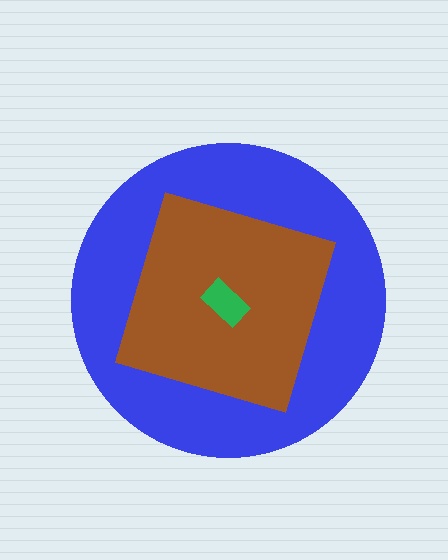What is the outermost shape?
The blue circle.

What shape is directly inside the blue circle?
The brown square.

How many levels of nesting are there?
3.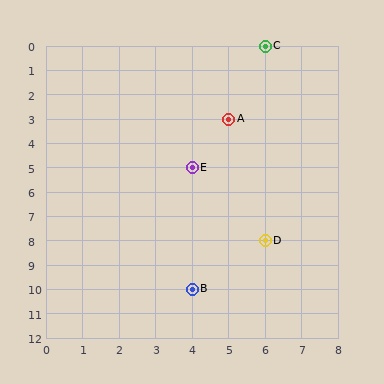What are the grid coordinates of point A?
Point A is at grid coordinates (5, 3).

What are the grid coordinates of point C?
Point C is at grid coordinates (6, 0).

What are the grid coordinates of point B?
Point B is at grid coordinates (4, 10).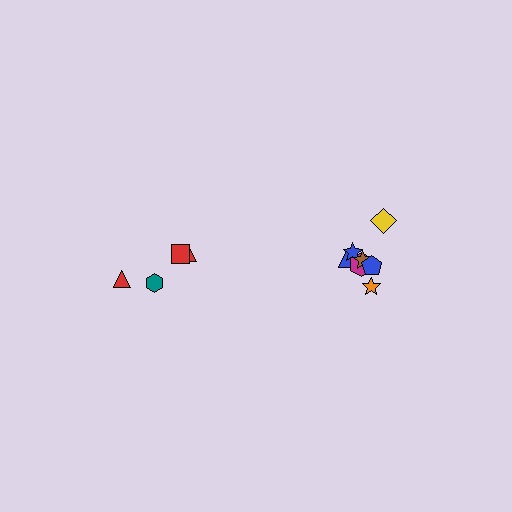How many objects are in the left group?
There are 4 objects.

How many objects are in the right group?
There are 7 objects.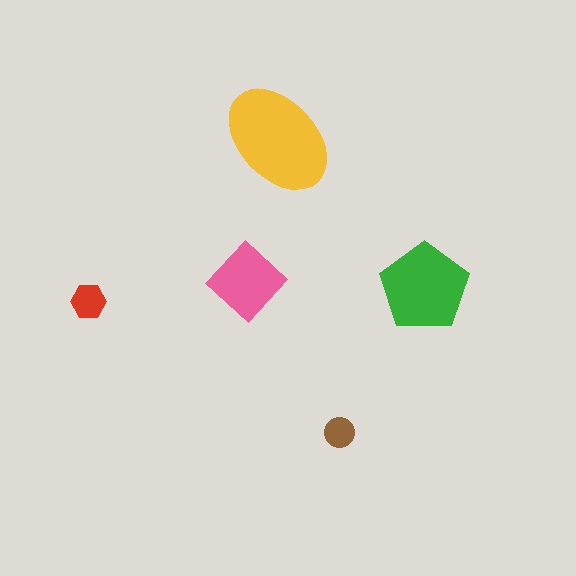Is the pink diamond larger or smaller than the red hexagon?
Larger.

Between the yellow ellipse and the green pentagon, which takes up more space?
The yellow ellipse.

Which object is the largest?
The yellow ellipse.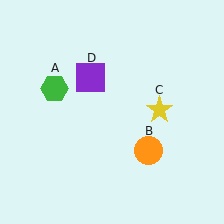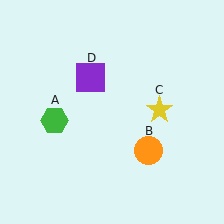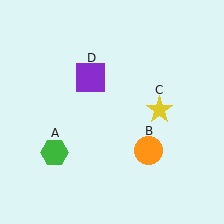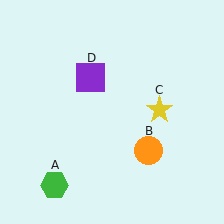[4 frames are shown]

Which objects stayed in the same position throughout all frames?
Orange circle (object B) and yellow star (object C) and purple square (object D) remained stationary.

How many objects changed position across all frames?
1 object changed position: green hexagon (object A).